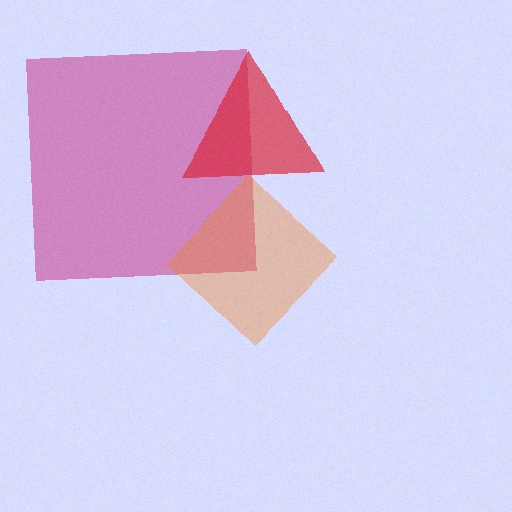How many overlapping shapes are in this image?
There are 3 overlapping shapes in the image.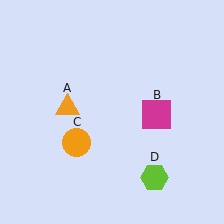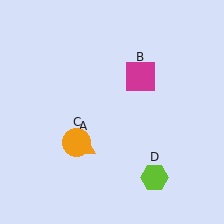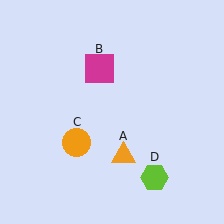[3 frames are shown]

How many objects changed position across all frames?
2 objects changed position: orange triangle (object A), magenta square (object B).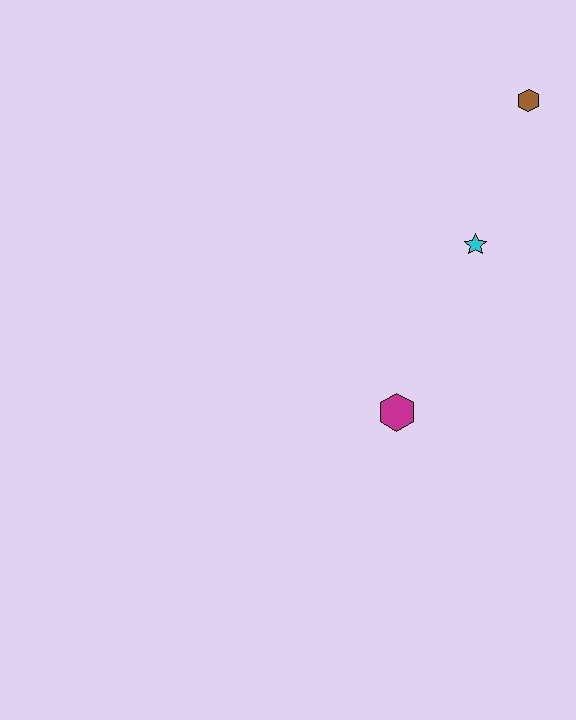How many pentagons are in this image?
There are no pentagons.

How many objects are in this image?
There are 3 objects.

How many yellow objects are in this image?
There are no yellow objects.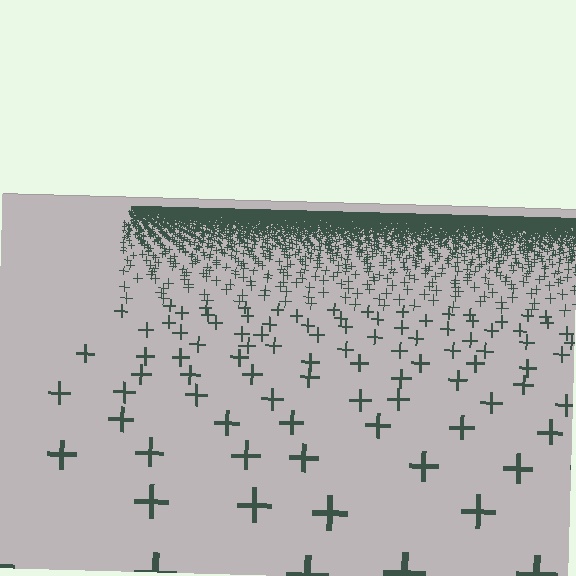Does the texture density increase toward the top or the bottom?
Density increases toward the top.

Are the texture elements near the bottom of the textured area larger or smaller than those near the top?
Larger. Near the bottom, elements are closer to the viewer and appear at a bigger on-screen size.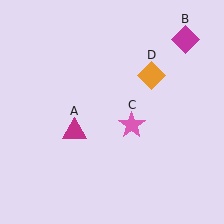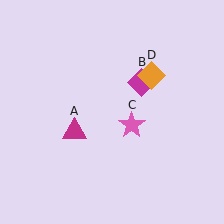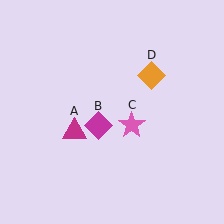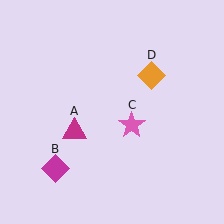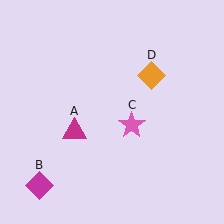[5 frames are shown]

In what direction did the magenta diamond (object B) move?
The magenta diamond (object B) moved down and to the left.